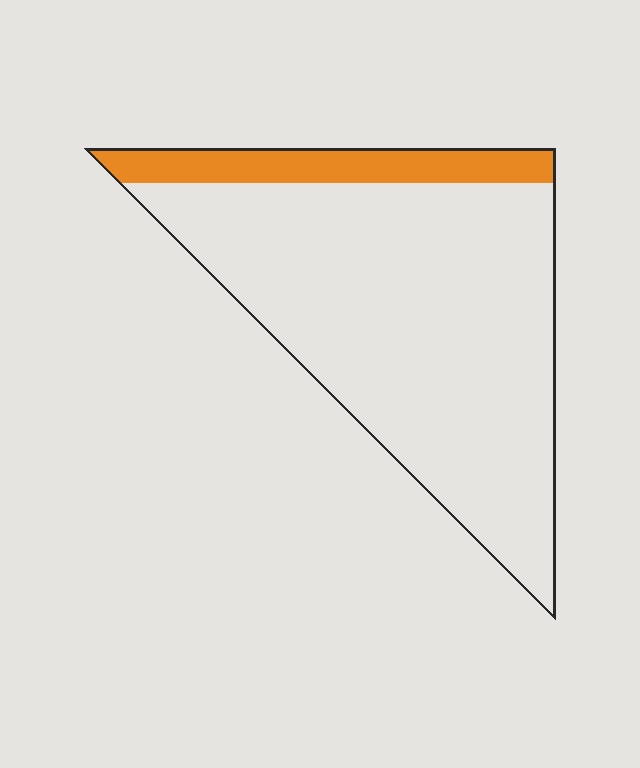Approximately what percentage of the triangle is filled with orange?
Approximately 15%.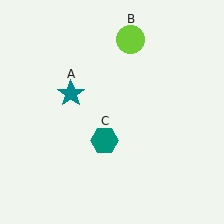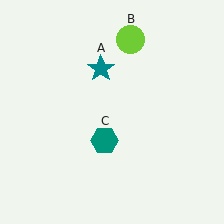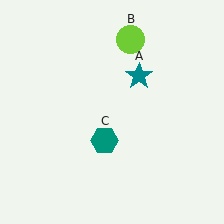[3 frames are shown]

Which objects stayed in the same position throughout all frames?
Lime circle (object B) and teal hexagon (object C) remained stationary.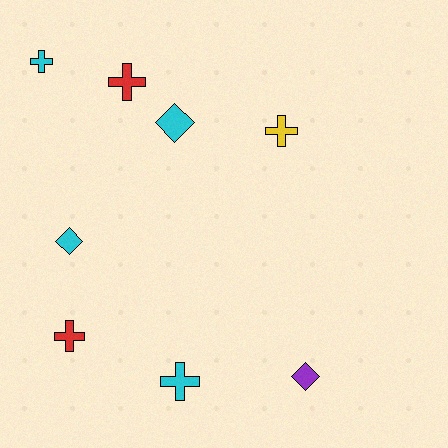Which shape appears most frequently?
Cross, with 5 objects.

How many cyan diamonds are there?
There are 2 cyan diamonds.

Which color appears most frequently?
Cyan, with 4 objects.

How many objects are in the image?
There are 8 objects.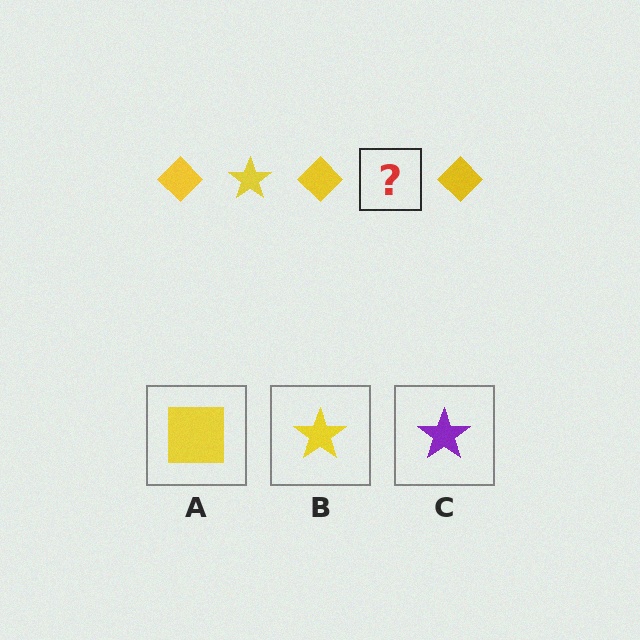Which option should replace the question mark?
Option B.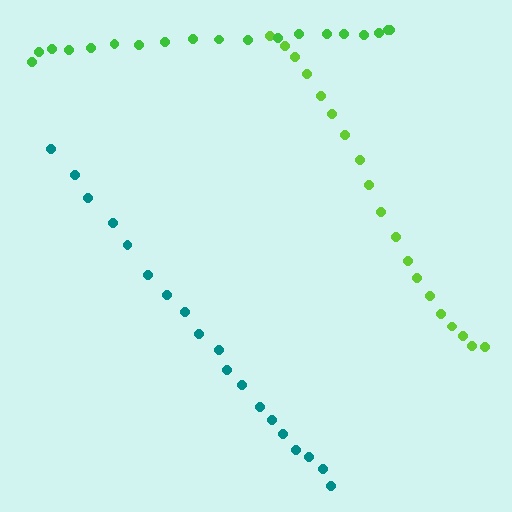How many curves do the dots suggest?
There are 3 distinct paths.